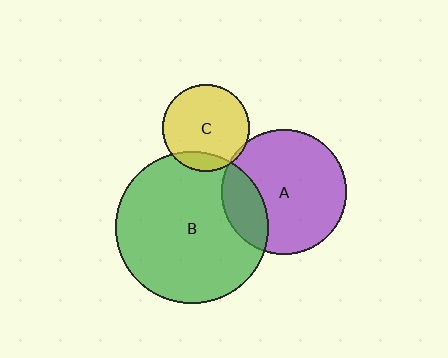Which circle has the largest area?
Circle B (green).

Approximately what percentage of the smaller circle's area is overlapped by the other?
Approximately 20%.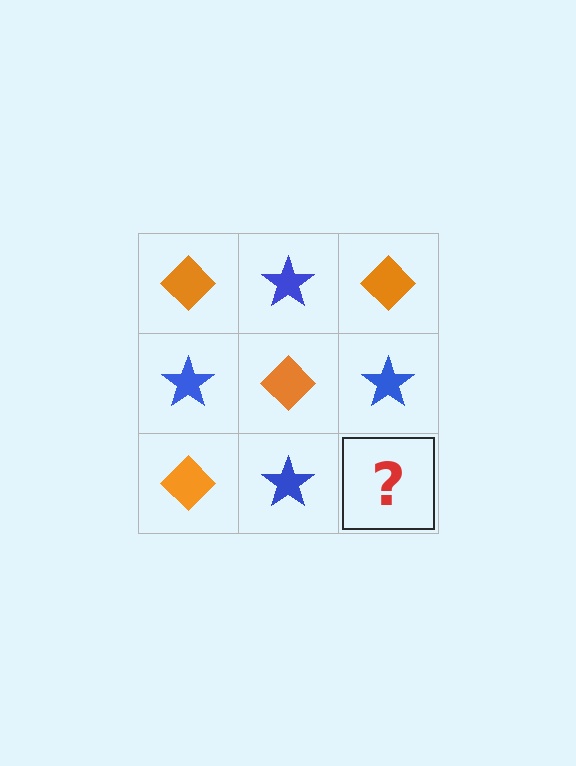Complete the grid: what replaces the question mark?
The question mark should be replaced with an orange diamond.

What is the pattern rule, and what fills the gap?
The rule is that it alternates orange diamond and blue star in a checkerboard pattern. The gap should be filled with an orange diamond.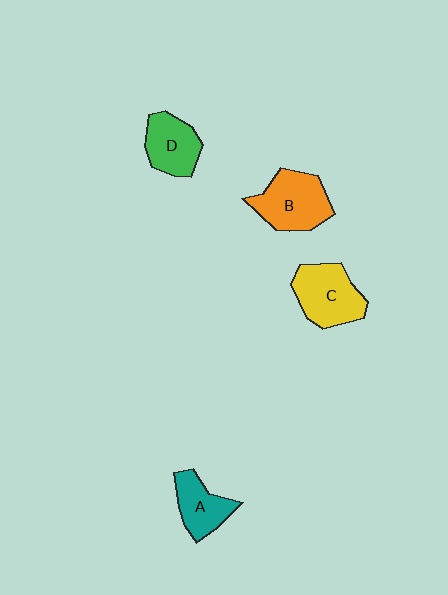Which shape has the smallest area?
Shape A (teal).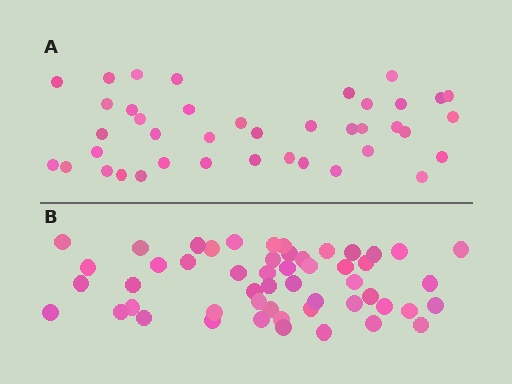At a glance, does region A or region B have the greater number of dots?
Region B (the bottom region) has more dots.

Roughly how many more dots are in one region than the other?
Region B has roughly 12 or so more dots than region A.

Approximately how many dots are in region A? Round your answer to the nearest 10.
About 40 dots.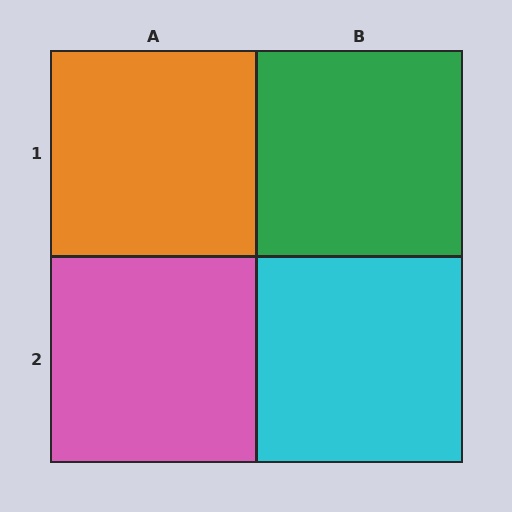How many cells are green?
1 cell is green.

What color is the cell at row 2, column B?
Cyan.